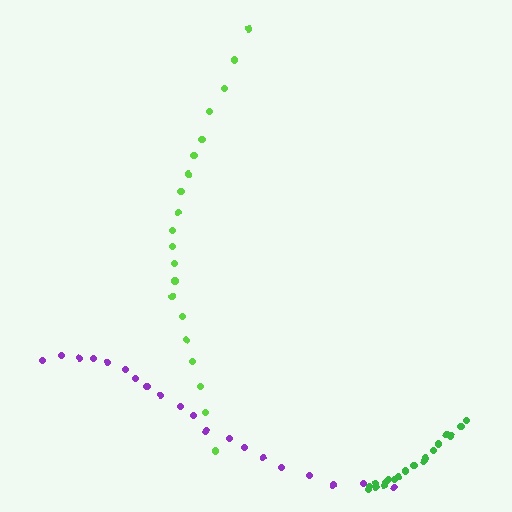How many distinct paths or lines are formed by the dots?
There are 3 distinct paths.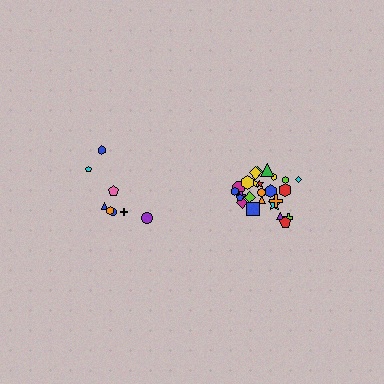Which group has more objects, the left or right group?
The right group.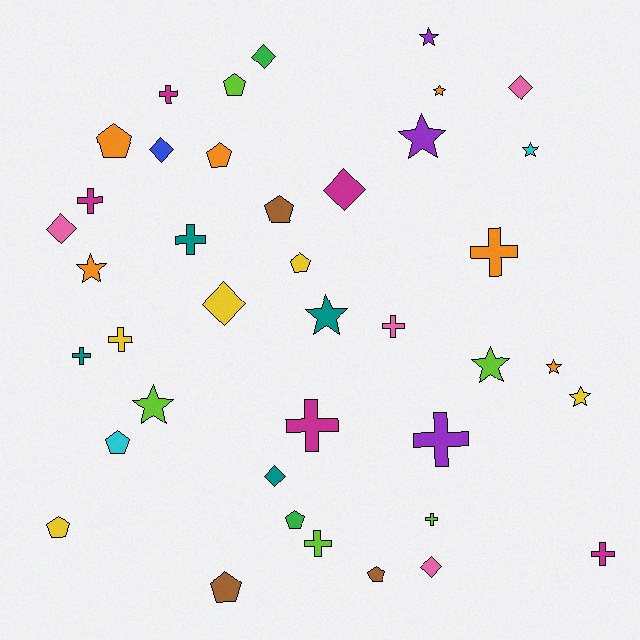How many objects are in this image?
There are 40 objects.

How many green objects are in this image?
There are 2 green objects.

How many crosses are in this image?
There are 12 crosses.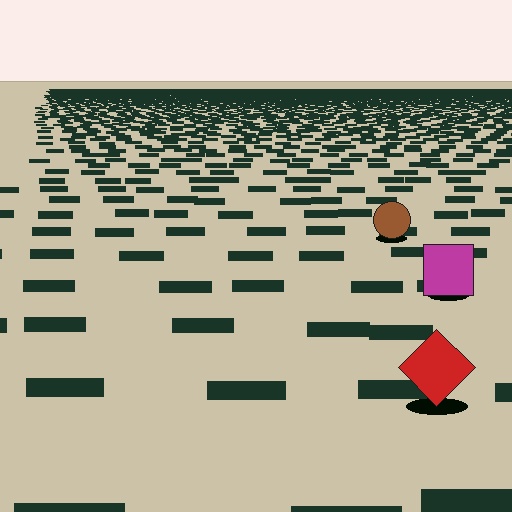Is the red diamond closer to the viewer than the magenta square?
Yes. The red diamond is closer — you can tell from the texture gradient: the ground texture is coarser near it.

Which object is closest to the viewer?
The red diamond is closest. The texture marks near it are larger and more spread out.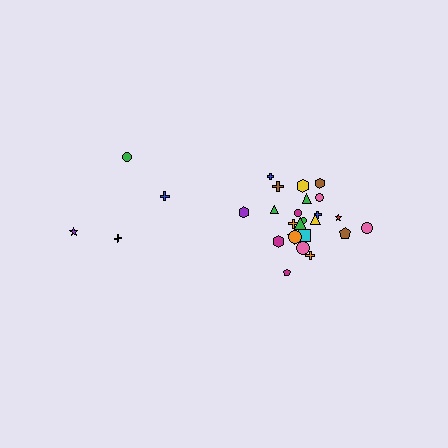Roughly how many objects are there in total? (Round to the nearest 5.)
Roughly 30 objects in total.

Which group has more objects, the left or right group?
The right group.